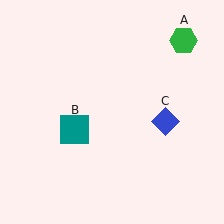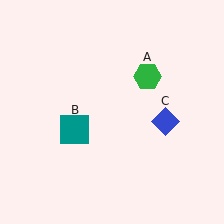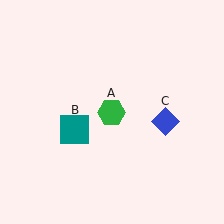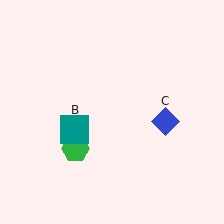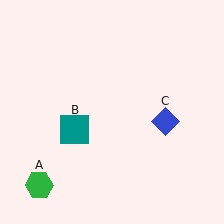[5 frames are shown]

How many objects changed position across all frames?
1 object changed position: green hexagon (object A).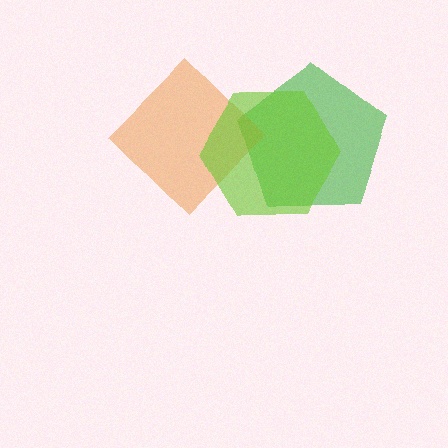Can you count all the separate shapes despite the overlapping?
Yes, there are 3 separate shapes.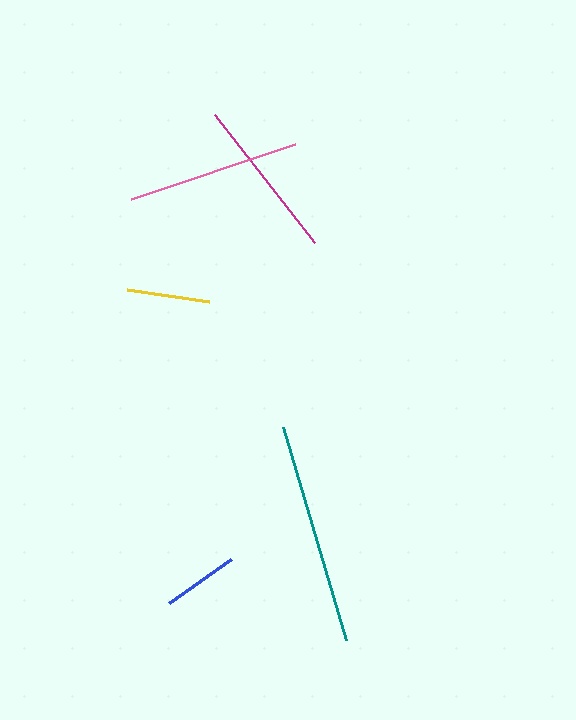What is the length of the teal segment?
The teal segment is approximately 222 pixels long.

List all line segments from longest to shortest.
From longest to shortest: teal, pink, magenta, yellow, blue.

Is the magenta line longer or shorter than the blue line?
The magenta line is longer than the blue line.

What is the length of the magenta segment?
The magenta segment is approximately 162 pixels long.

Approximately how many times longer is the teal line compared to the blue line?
The teal line is approximately 2.9 times the length of the blue line.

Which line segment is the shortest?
The blue line is the shortest at approximately 76 pixels.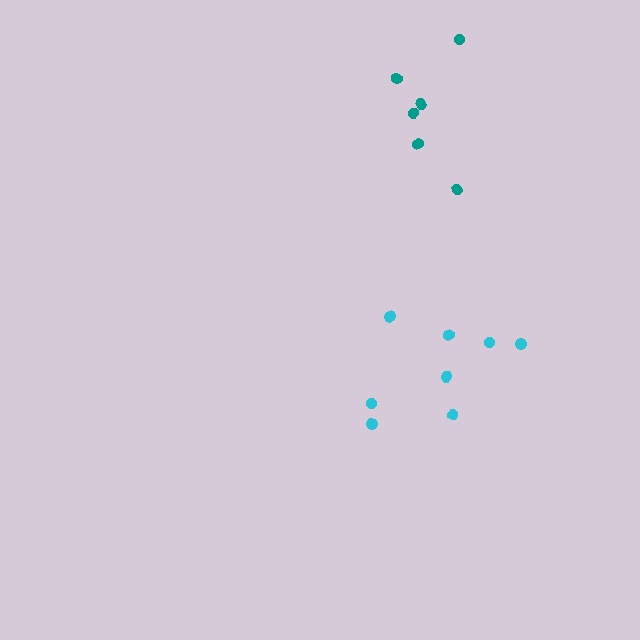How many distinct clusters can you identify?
There are 2 distinct clusters.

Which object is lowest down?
The cyan cluster is bottommost.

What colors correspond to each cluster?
The clusters are colored: teal, cyan.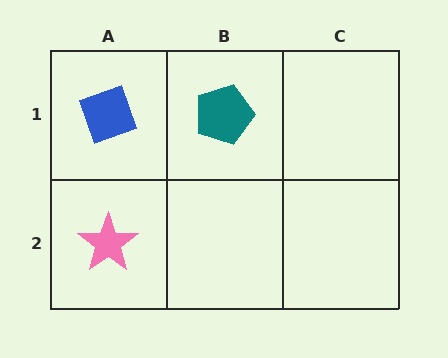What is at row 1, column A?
A blue diamond.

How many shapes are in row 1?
2 shapes.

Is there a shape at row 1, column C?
No, that cell is empty.